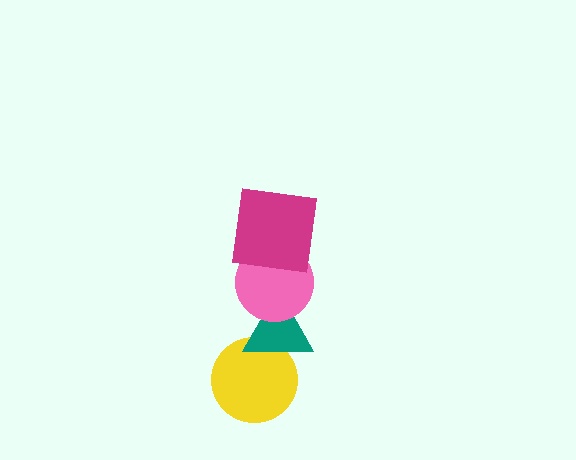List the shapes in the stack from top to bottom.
From top to bottom: the magenta square, the pink circle, the teal triangle, the yellow circle.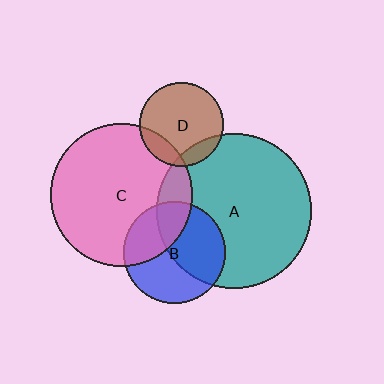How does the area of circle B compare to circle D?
Approximately 1.5 times.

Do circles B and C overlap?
Yes.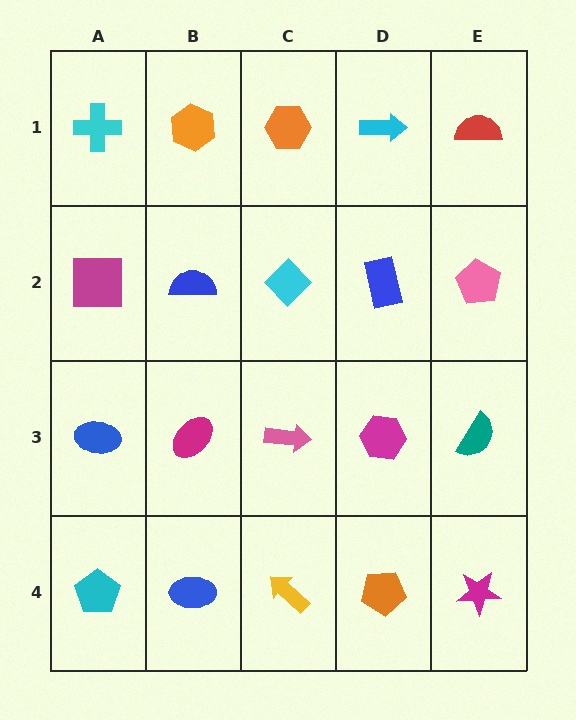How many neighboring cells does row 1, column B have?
3.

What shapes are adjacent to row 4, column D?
A magenta hexagon (row 3, column D), a yellow arrow (row 4, column C), a magenta star (row 4, column E).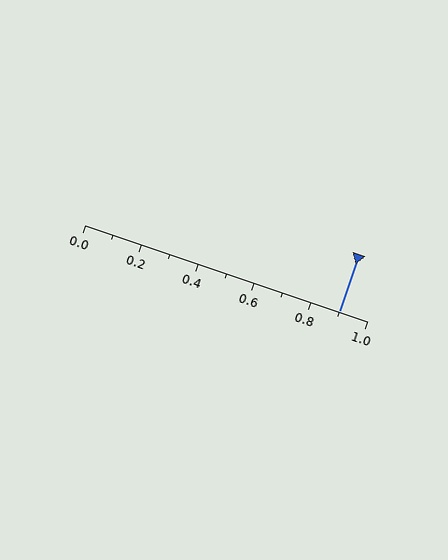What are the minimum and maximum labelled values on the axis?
The axis runs from 0.0 to 1.0.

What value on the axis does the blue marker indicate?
The marker indicates approximately 0.9.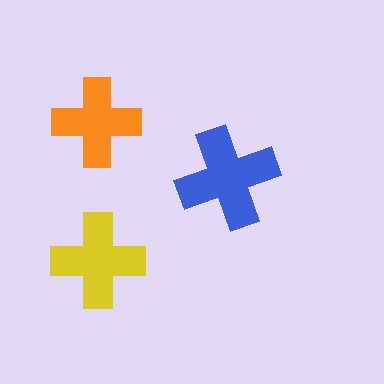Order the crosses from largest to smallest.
the blue one, the yellow one, the orange one.